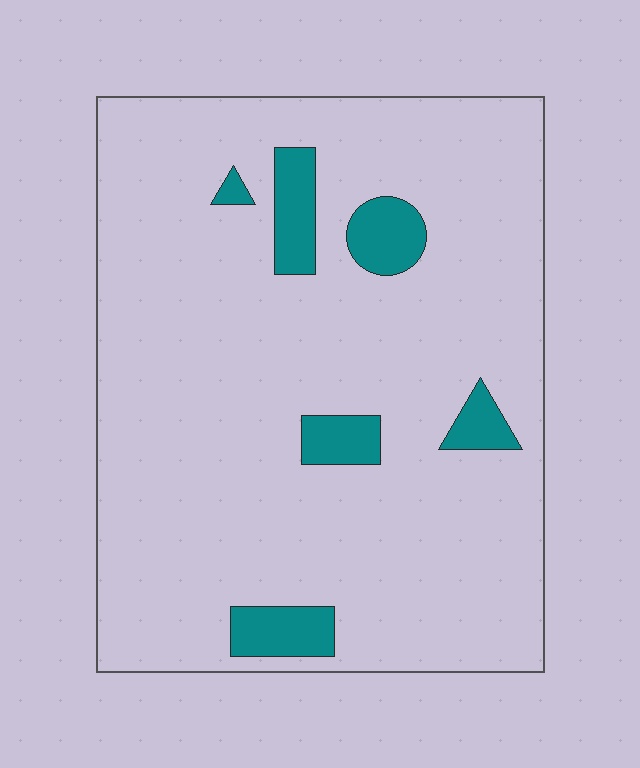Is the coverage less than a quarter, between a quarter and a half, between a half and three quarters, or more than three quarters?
Less than a quarter.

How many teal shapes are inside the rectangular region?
6.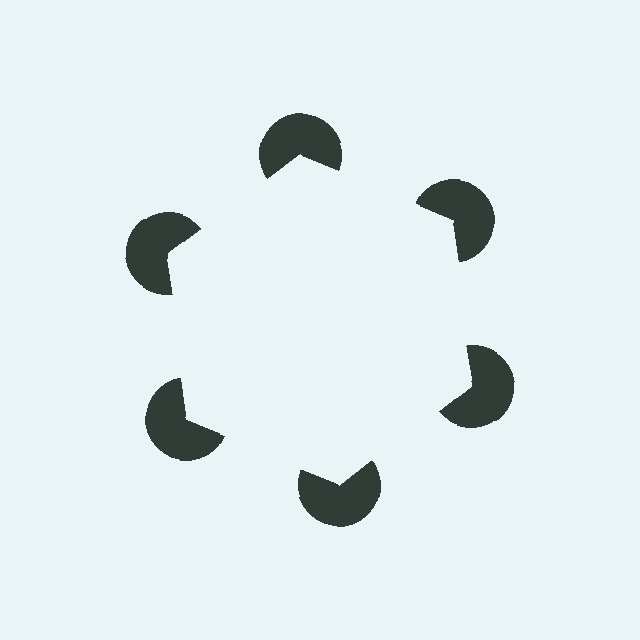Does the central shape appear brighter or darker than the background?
It typically appears slightly brighter than the background, even though no actual brightness change is drawn.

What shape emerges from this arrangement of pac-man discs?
An illusory hexagon — its edges are inferred from the aligned wedge cuts in the pac-man discs, not physically drawn.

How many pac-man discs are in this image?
There are 6 — one at each vertex of the illusory hexagon.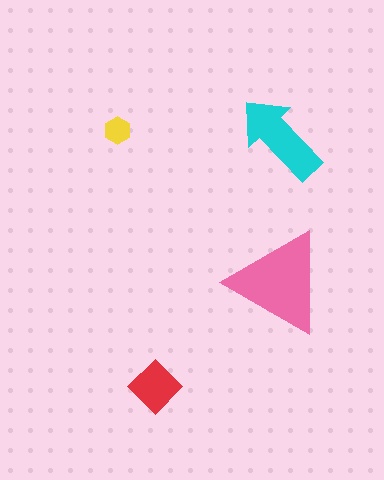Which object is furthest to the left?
The yellow hexagon is leftmost.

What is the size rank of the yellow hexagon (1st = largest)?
4th.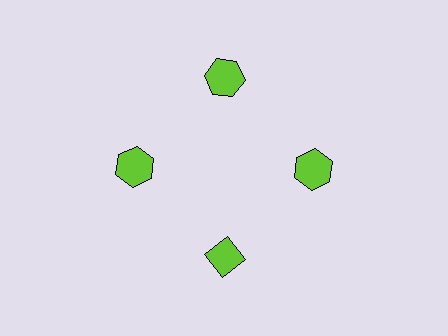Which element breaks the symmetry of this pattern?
The lime diamond at roughly the 6 o'clock position breaks the symmetry. All other shapes are lime hexagons.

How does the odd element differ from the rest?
It has a different shape: diamond instead of hexagon.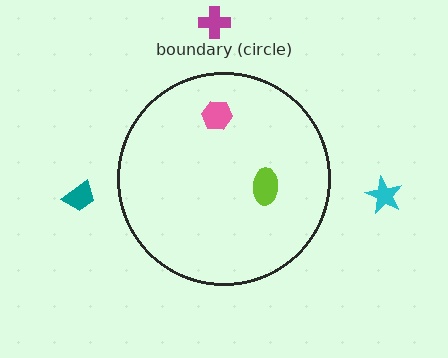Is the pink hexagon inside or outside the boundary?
Inside.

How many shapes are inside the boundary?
2 inside, 3 outside.